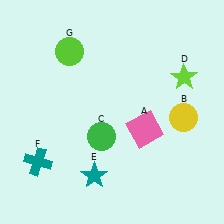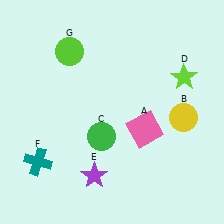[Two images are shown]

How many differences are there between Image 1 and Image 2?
There is 1 difference between the two images.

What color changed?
The star (E) changed from teal in Image 1 to purple in Image 2.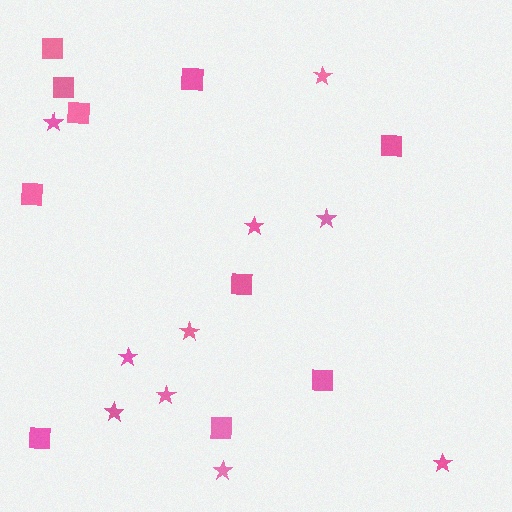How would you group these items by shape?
There are 2 groups: one group of squares (10) and one group of stars (10).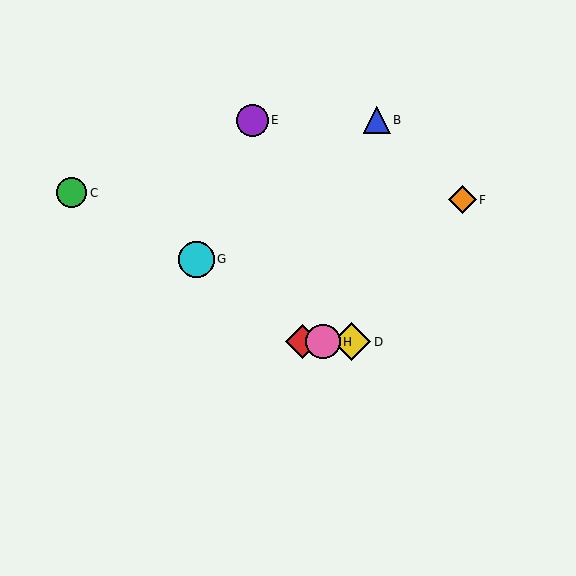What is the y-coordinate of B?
Object B is at y≈120.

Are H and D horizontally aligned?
Yes, both are at y≈342.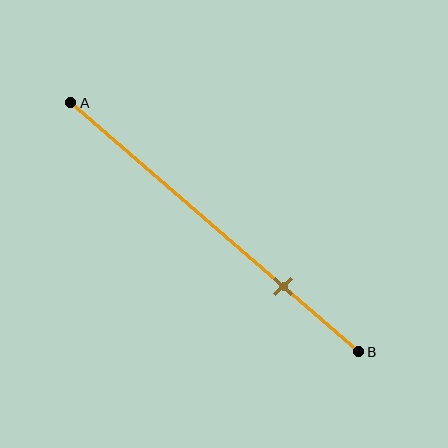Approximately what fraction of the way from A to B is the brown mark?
The brown mark is approximately 75% of the way from A to B.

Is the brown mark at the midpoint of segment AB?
No, the mark is at about 75% from A, not at the 50% midpoint.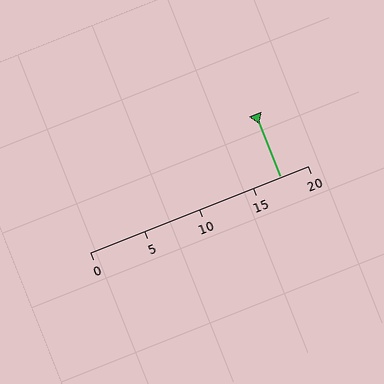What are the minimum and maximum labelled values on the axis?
The axis runs from 0 to 20.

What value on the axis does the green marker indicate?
The marker indicates approximately 17.5.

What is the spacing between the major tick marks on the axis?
The major ticks are spaced 5 apart.